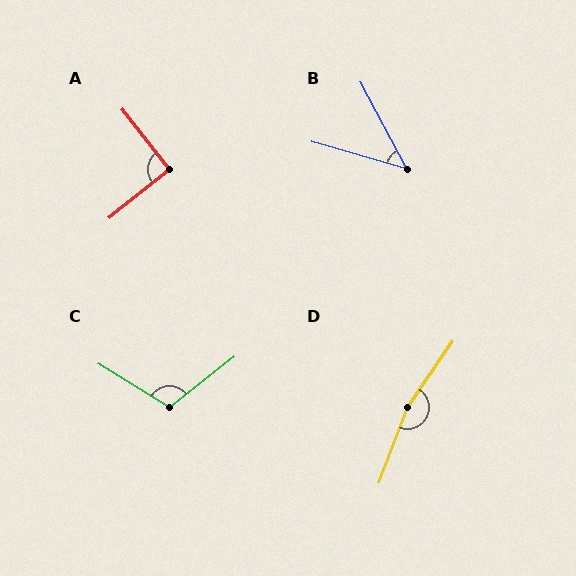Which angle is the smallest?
B, at approximately 46 degrees.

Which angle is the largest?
D, at approximately 166 degrees.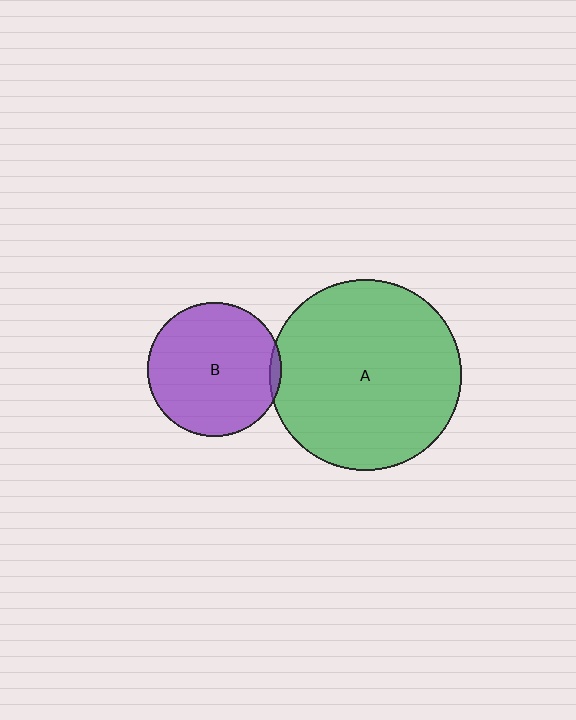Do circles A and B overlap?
Yes.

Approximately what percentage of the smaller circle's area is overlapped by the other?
Approximately 5%.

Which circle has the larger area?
Circle A (green).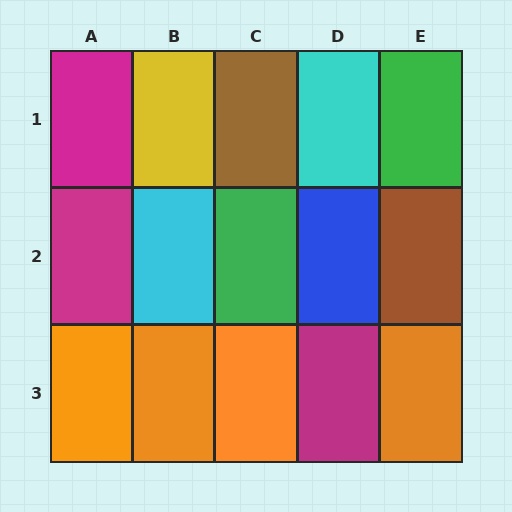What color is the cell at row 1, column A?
Magenta.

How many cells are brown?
2 cells are brown.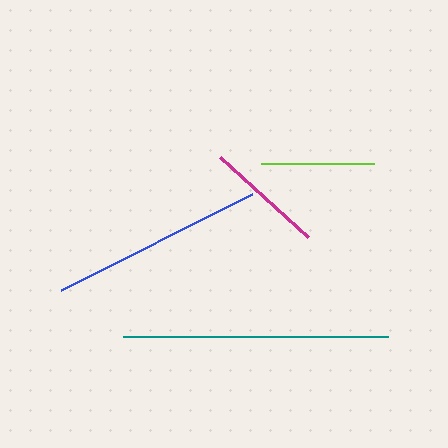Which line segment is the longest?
The teal line is the longest at approximately 264 pixels.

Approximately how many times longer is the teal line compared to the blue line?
The teal line is approximately 1.2 times the length of the blue line.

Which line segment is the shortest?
The lime line is the shortest at approximately 113 pixels.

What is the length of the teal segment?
The teal segment is approximately 264 pixels long.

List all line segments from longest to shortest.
From longest to shortest: teal, blue, magenta, lime.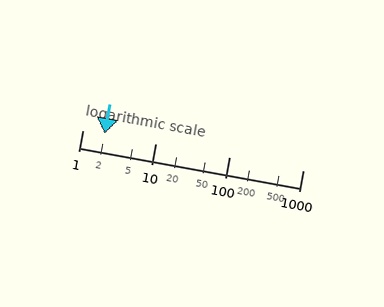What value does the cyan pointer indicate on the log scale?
The pointer indicates approximately 2.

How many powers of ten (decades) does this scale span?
The scale spans 3 decades, from 1 to 1000.